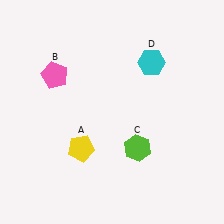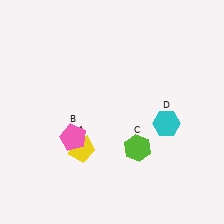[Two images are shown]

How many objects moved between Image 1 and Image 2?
2 objects moved between the two images.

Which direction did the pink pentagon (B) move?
The pink pentagon (B) moved down.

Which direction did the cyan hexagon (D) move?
The cyan hexagon (D) moved down.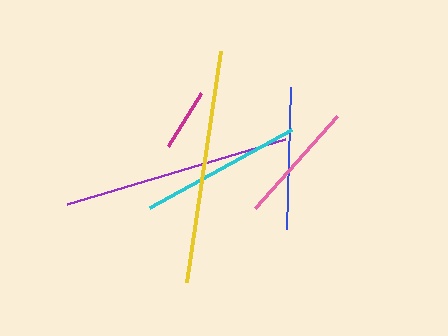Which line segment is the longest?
The yellow line is the longest at approximately 234 pixels.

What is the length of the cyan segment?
The cyan segment is approximately 162 pixels long.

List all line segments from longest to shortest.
From longest to shortest: yellow, purple, cyan, blue, pink, magenta.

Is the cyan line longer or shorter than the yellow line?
The yellow line is longer than the cyan line.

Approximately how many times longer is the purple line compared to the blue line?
The purple line is approximately 1.6 times the length of the blue line.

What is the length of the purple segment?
The purple segment is approximately 228 pixels long.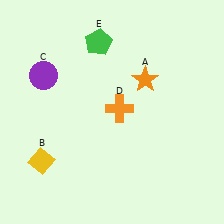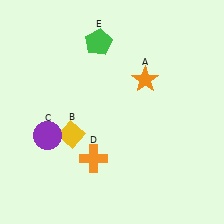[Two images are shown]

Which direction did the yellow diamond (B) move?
The yellow diamond (B) moved right.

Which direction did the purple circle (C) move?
The purple circle (C) moved down.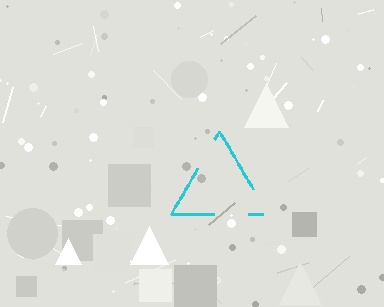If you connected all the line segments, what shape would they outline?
They would outline a triangle.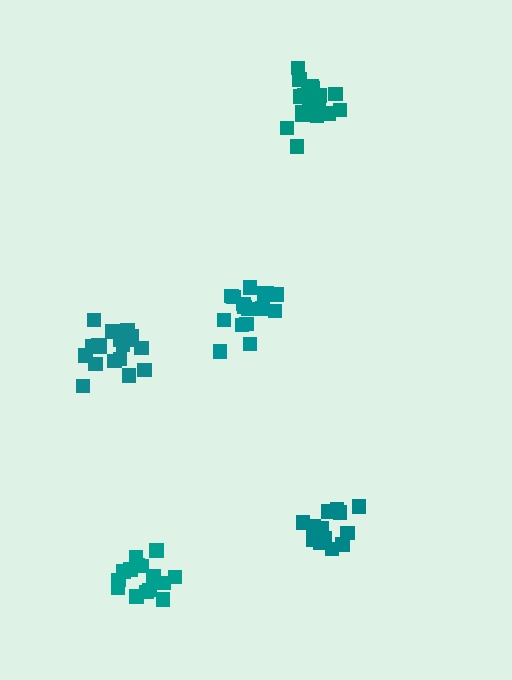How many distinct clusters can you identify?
There are 5 distinct clusters.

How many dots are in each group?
Group 1: 15 dots, Group 2: 14 dots, Group 3: 16 dots, Group 4: 20 dots, Group 5: 20 dots (85 total).